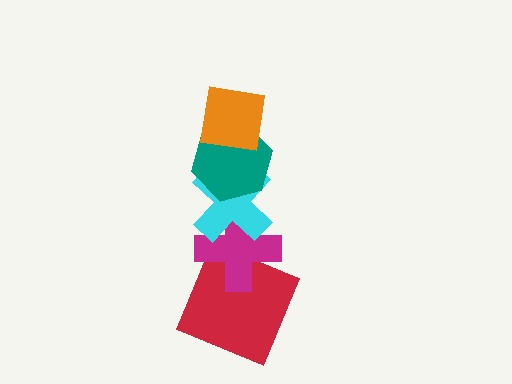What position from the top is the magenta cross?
The magenta cross is 4th from the top.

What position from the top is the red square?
The red square is 5th from the top.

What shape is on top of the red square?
The magenta cross is on top of the red square.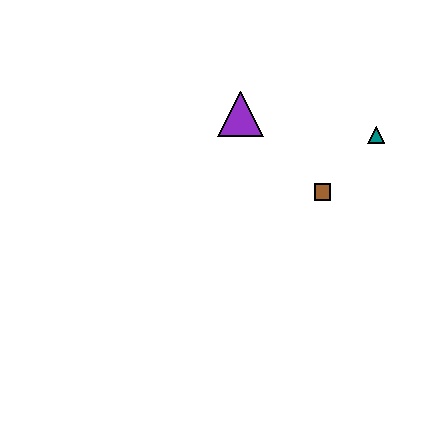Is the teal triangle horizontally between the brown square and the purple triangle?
No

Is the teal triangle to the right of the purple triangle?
Yes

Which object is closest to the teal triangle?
The brown square is closest to the teal triangle.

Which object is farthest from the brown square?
The purple triangle is farthest from the brown square.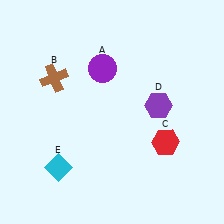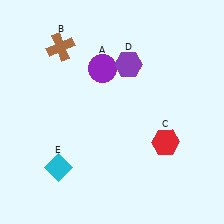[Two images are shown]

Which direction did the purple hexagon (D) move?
The purple hexagon (D) moved up.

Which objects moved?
The objects that moved are: the brown cross (B), the purple hexagon (D).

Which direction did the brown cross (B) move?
The brown cross (B) moved up.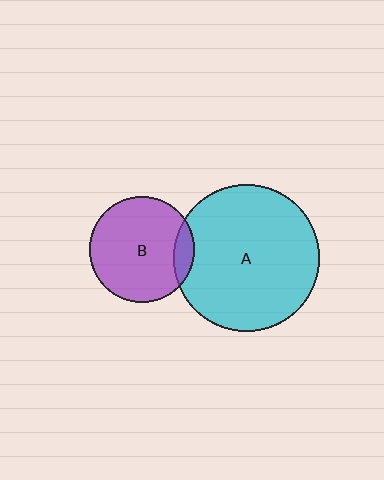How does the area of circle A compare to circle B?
Approximately 1.9 times.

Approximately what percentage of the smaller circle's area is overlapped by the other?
Approximately 10%.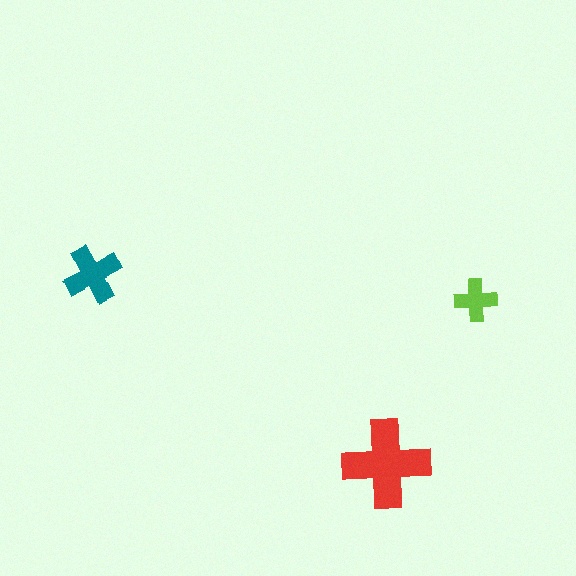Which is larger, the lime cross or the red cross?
The red one.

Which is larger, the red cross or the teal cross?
The red one.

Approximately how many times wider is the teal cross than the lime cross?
About 1.5 times wider.